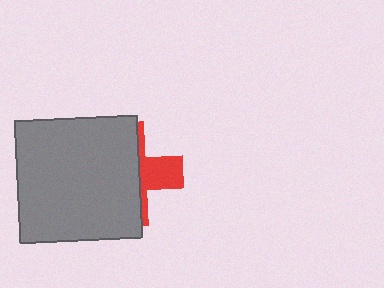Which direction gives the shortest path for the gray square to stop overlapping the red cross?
Moving left gives the shortest separation.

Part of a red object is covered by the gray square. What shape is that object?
It is a cross.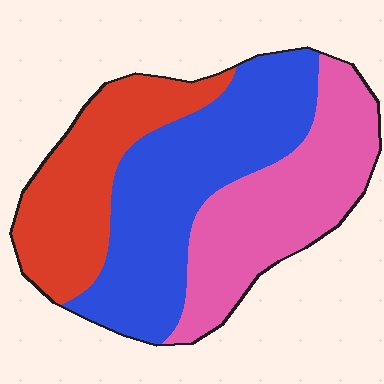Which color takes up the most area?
Blue, at roughly 40%.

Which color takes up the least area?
Red, at roughly 25%.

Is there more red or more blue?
Blue.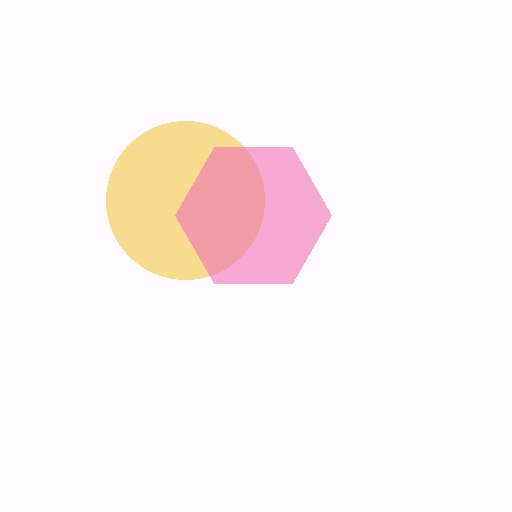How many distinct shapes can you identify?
There are 2 distinct shapes: a yellow circle, a pink hexagon.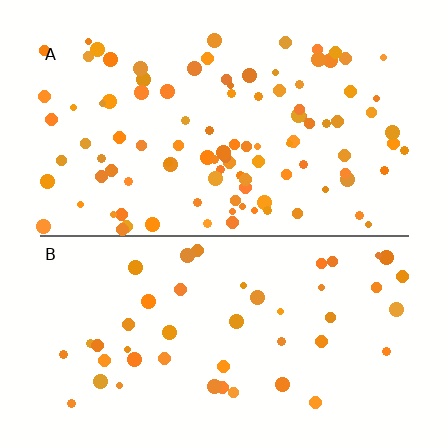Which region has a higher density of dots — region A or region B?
A (the top).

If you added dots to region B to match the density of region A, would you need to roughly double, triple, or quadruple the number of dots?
Approximately double.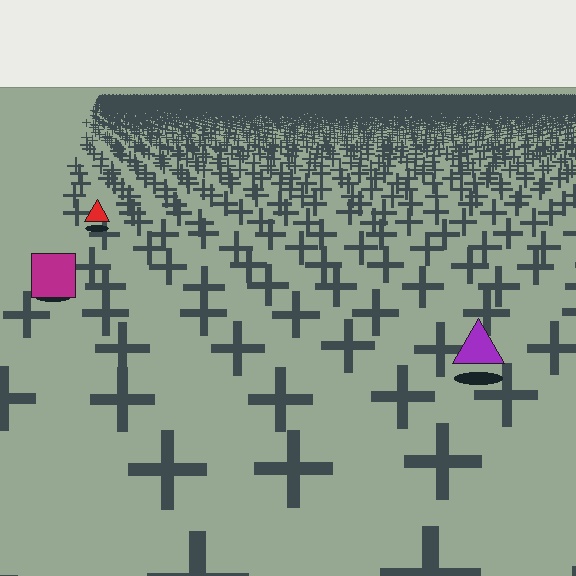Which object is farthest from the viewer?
The red triangle is farthest from the viewer. It appears smaller and the ground texture around it is denser.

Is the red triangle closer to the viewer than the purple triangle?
No. The purple triangle is closer — you can tell from the texture gradient: the ground texture is coarser near it.